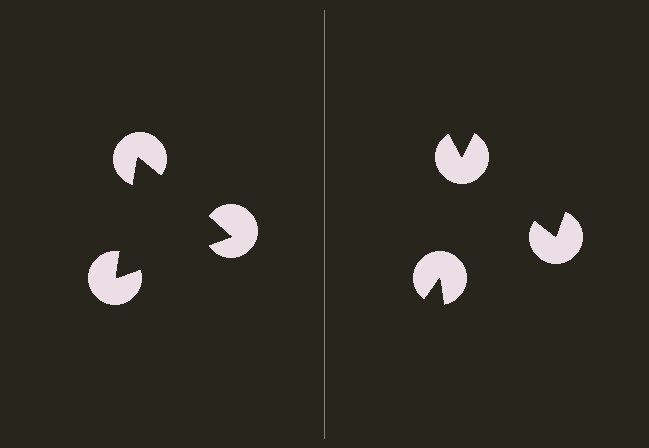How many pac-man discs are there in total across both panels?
6 — 3 on each side.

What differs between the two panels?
The pac-man discs are positioned identically on both sides; only the wedge orientations differ. On the left they align to a triangle; on the right they are misaligned.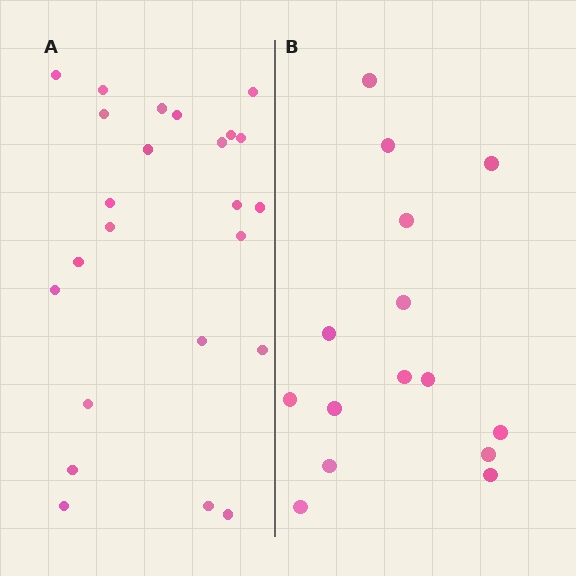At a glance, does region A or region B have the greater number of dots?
Region A (the left region) has more dots.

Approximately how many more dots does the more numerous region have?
Region A has roughly 8 or so more dots than region B.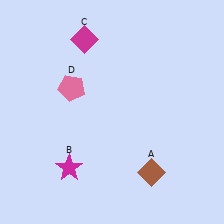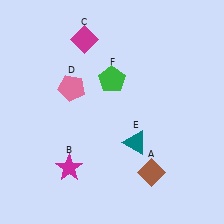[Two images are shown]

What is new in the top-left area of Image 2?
A green pentagon (F) was added in the top-left area of Image 2.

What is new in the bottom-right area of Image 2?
A teal triangle (E) was added in the bottom-right area of Image 2.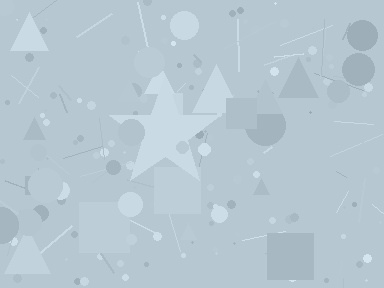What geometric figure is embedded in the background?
A star is embedded in the background.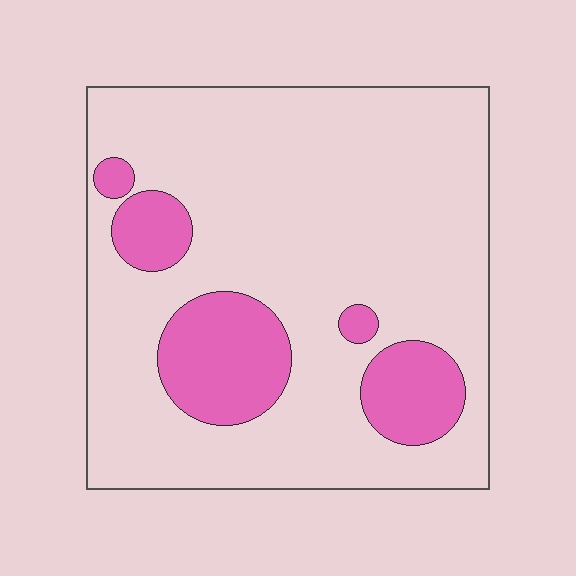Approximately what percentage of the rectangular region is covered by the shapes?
Approximately 20%.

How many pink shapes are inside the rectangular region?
5.